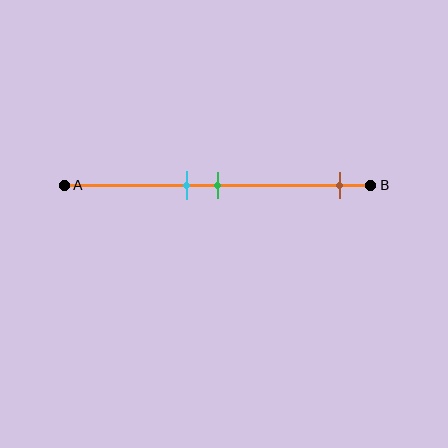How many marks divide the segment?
There are 3 marks dividing the segment.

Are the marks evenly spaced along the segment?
No, the marks are not evenly spaced.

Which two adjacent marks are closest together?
The cyan and green marks are the closest adjacent pair.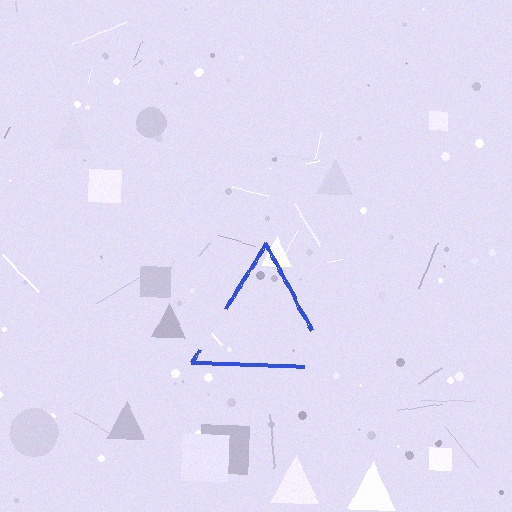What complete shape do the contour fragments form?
The contour fragments form a triangle.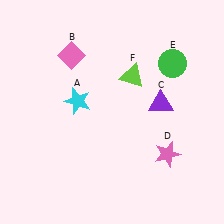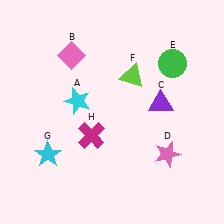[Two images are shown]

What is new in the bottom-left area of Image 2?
A magenta cross (H) was added in the bottom-left area of Image 2.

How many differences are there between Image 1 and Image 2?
There are 2 differences between the two images.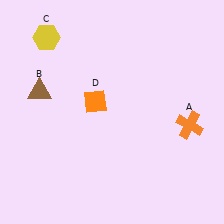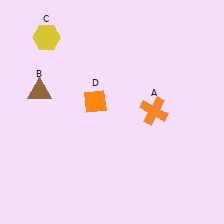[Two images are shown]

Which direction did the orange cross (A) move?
The orange cross (A) moved left.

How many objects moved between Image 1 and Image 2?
1 object moved between the two images.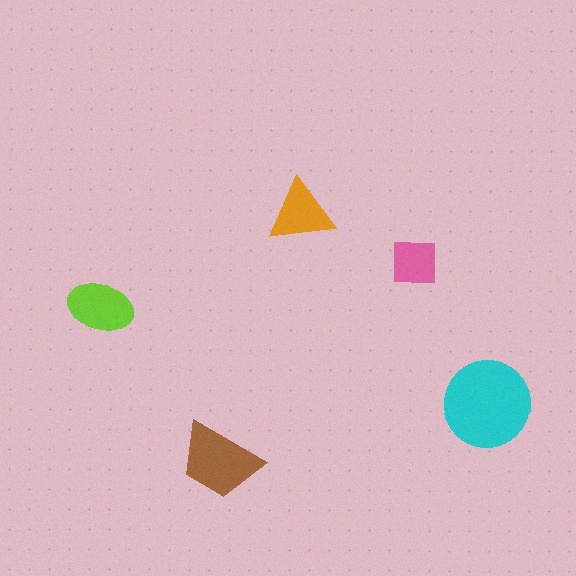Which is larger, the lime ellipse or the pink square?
The lime ellipse.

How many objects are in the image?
There are 5 objects in the image.